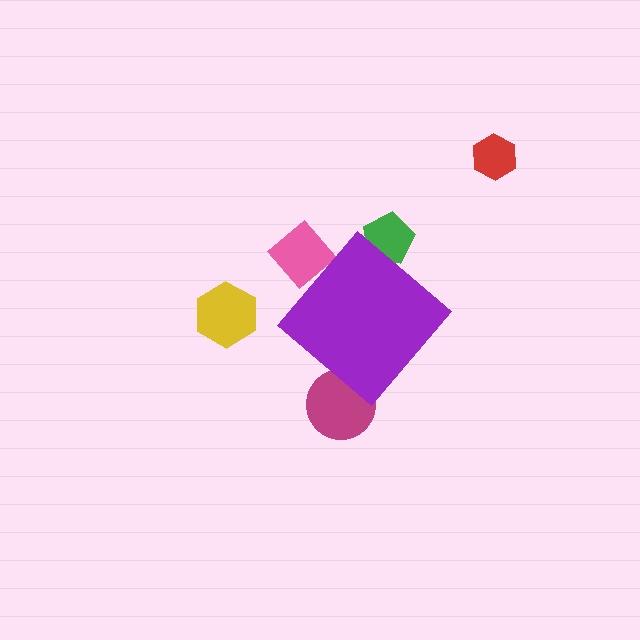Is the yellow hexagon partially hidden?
No, the yellow hexagon is fully visible.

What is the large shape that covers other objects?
A purple diamond.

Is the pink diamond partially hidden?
Yes, the pink diamond is partially hidden behind the purple diamond.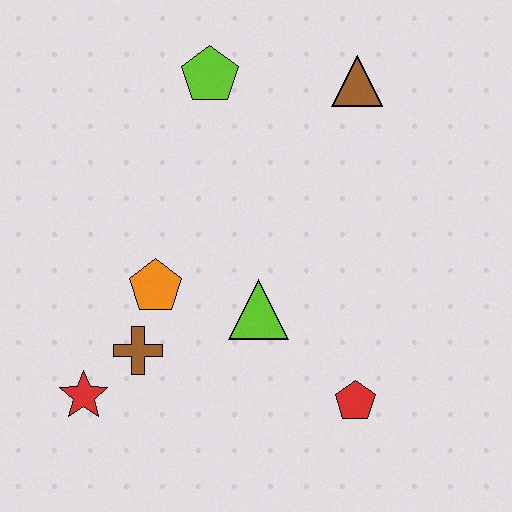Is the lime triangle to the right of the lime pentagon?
Yes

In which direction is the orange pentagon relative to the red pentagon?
The orange pentagon is to the left of the red pentagon.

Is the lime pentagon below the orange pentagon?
No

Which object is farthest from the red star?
The brown triangle is farthest from the red star.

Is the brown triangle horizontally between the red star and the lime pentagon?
No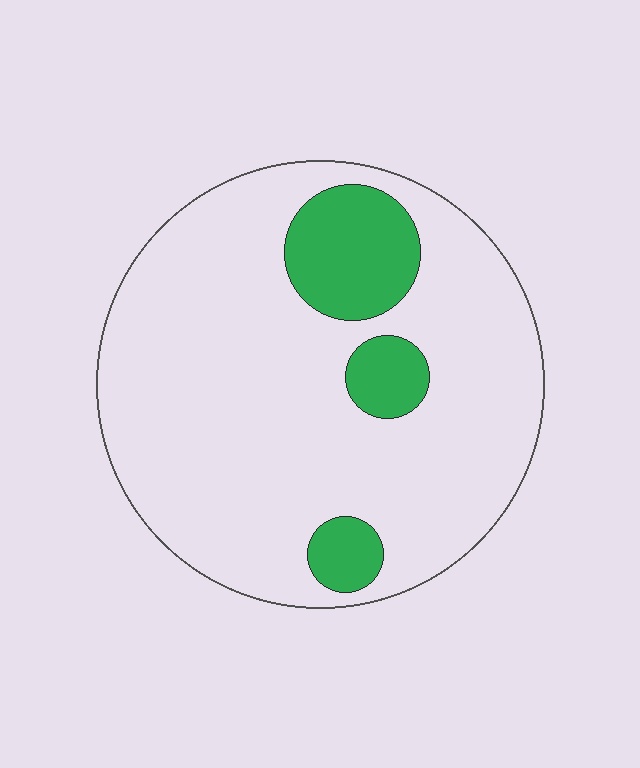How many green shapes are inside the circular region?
3.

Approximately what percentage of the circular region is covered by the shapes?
Approximately 15%.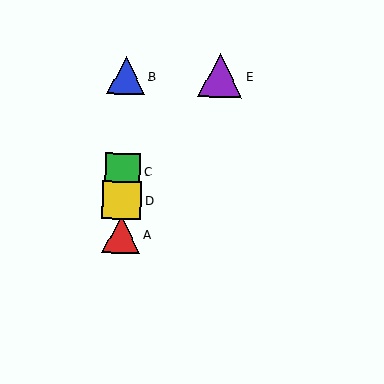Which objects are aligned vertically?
Objects A, B, C, D are aligned vertically.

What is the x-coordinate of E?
Object E is at x≈220.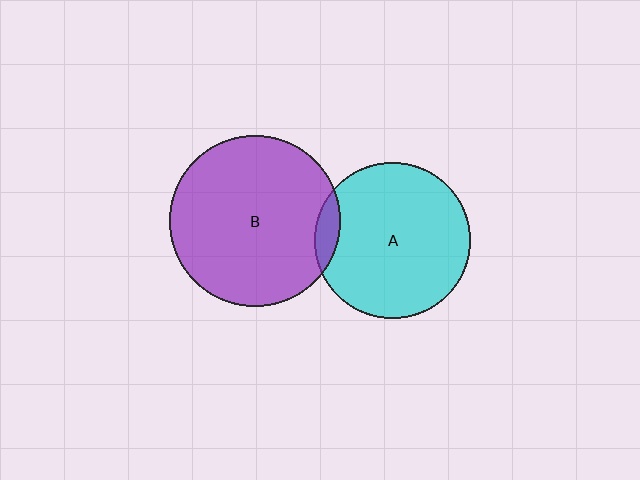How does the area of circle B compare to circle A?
Approximately 1.2 times.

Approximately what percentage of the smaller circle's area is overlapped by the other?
Approximately 5%.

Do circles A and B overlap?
Yes.